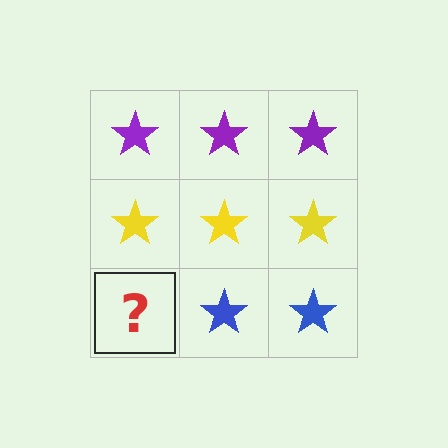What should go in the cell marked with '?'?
The missing cell should contain a blue star.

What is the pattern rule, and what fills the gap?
The rule is that each row has a consistent color. The gap should be filled with a blue star.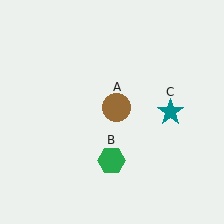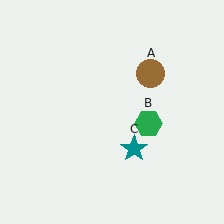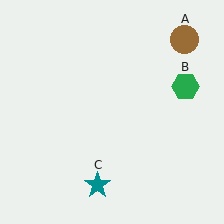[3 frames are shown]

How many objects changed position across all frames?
3 objects changed position: brown circle (object A), green hexagon (object B), teal star (object C).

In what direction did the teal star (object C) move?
The teal star (object C) moved down and to the left.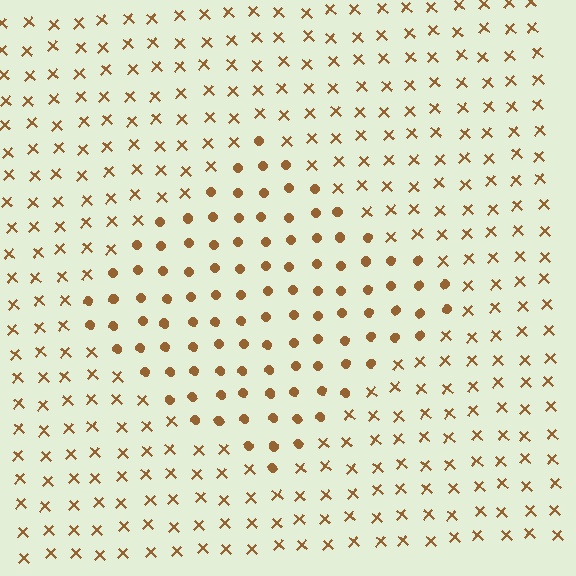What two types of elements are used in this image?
The image uses circles inside the diamond region and X marks outside it.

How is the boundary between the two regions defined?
The boundary is defined by a change in element shape: circles inside vs. X marks outside. All elements share the same color and spacing.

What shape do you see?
I see a diamond.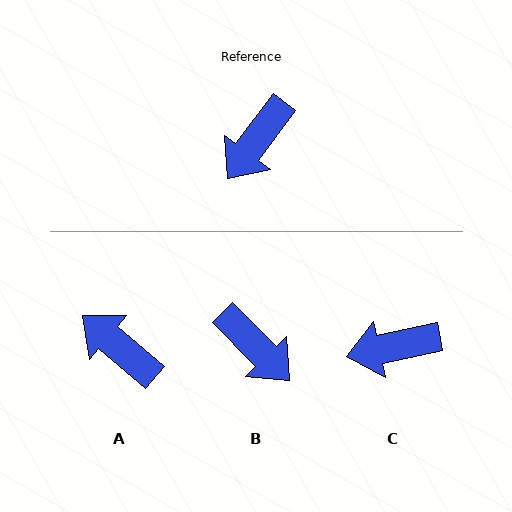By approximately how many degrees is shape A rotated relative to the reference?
Approximately 94 degrees clockwise.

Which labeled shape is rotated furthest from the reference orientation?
A, about 94 degrees away.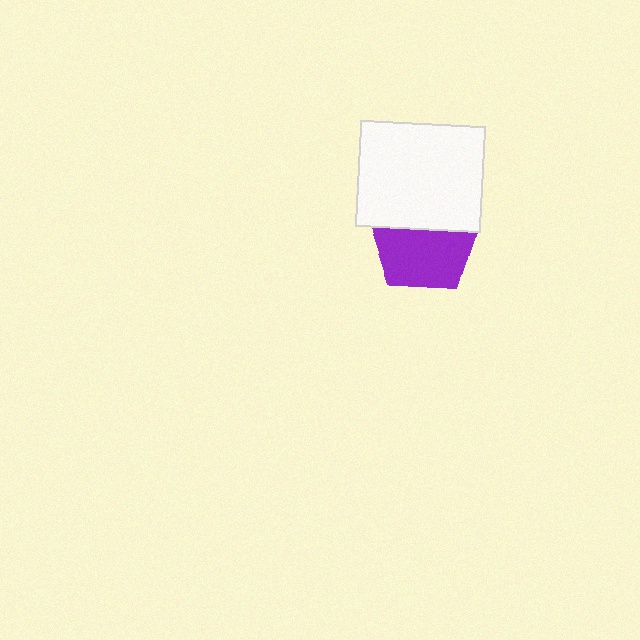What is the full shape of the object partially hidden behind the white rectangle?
The partially hidden object is a purple pentagon.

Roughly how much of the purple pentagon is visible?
About half of it is visible (roughly 59%).